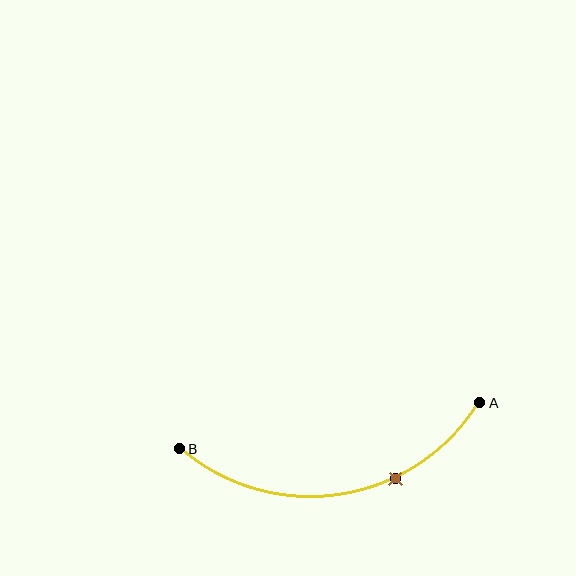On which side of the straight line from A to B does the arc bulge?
The arc bulges below the straight line connecting A and B.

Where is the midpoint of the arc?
The arc midpoint is the point on the curve farthest from the straight line joining A and B. It sits below that line.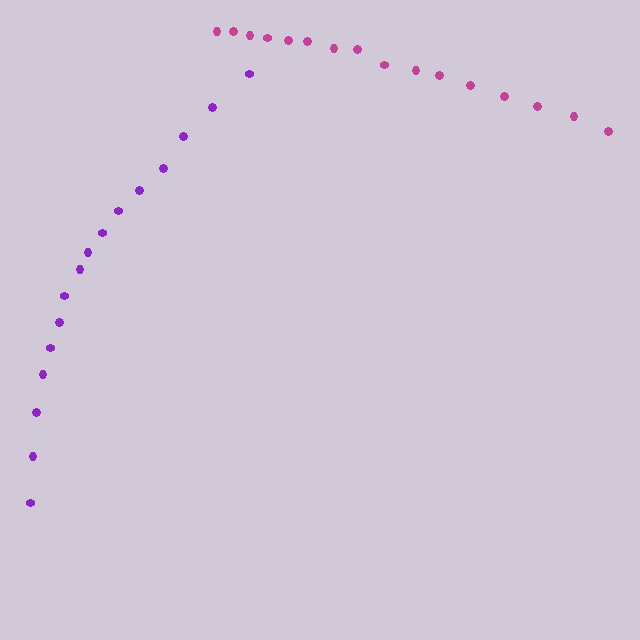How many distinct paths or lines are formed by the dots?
There are 2 distinct paths.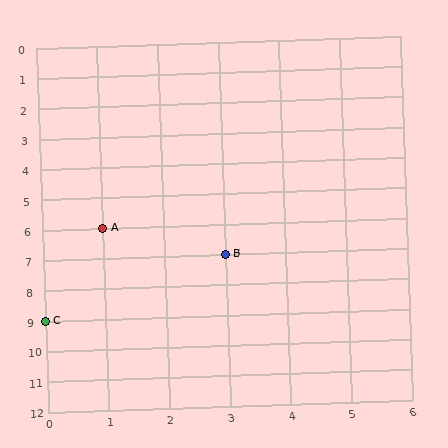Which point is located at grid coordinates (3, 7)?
Point B is at (3, 7).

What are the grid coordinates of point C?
Point C is at grid coordinates (0, 9).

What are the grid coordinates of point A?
Point A is at grid coordinates (1, 6).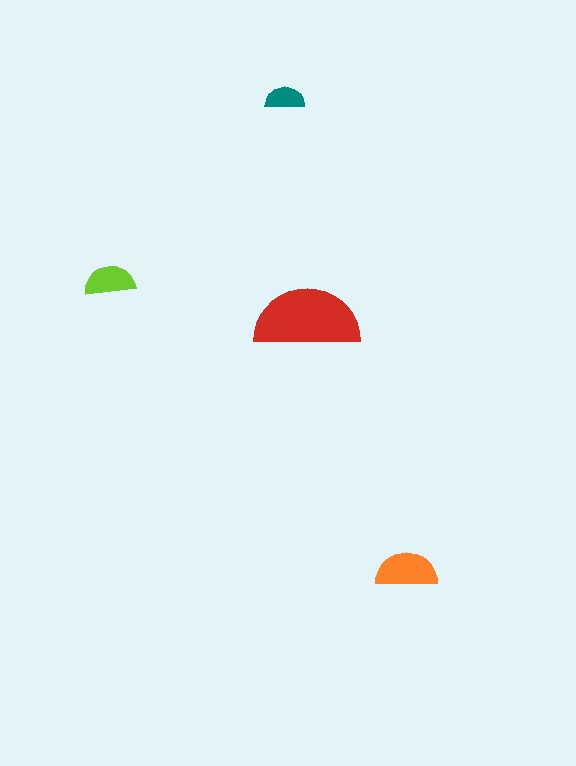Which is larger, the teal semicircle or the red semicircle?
The red one.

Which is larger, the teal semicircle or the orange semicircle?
The orange one.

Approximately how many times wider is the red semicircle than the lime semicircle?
About 2 times wider.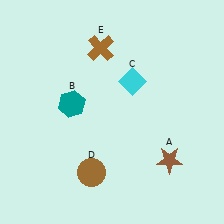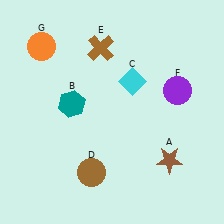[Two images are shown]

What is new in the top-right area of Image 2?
A purple circle (F) was added in the top-right area of Image 2.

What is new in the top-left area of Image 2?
An orange circle (G) was added in the top-left area of Image 2.